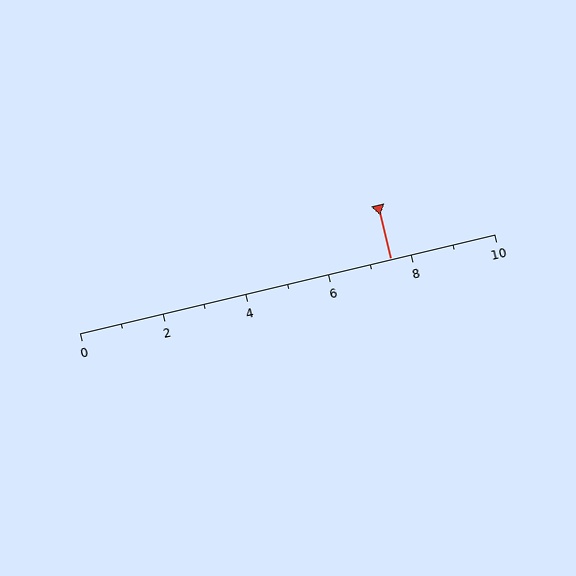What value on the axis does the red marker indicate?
The marker indicates approximately 7.5.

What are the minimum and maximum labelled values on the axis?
The axis runs from 0 to 10.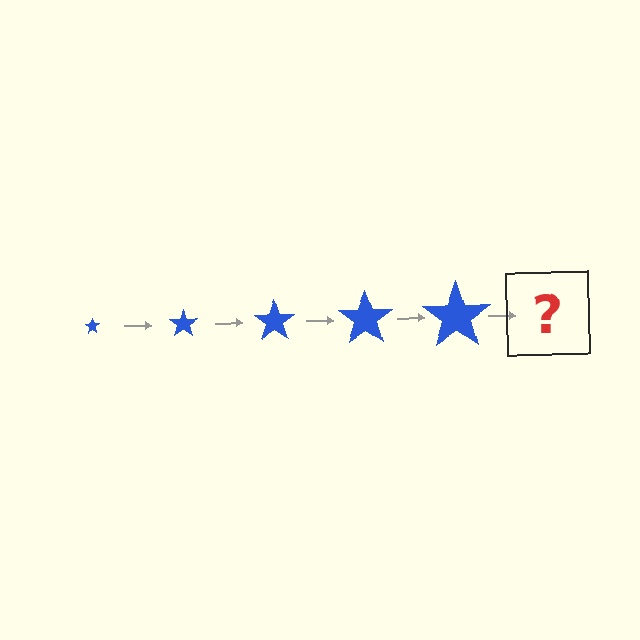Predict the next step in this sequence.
The next step is a blue star, larger than the previous one.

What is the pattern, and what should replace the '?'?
The pattern is that the star gets progressively larger each step. The '?' should be a blue star, larger than the previous one.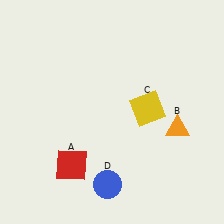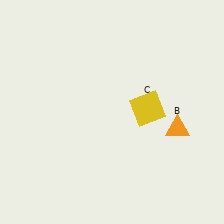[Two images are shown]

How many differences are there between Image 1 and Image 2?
There are 2 differences between the two images.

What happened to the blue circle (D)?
The blue circle (D) was removed in Image 2. It was in the bottom-left area of Image 1.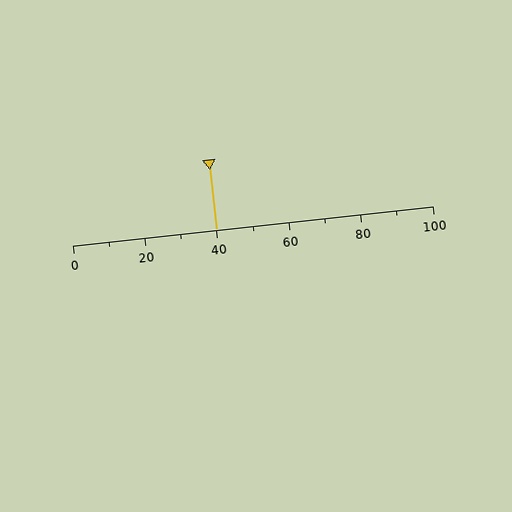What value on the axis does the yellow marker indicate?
The marker indicates approximately 40.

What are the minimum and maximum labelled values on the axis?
The axis runs from 0 to 100.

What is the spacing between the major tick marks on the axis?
The major ticks are spaced 20 apart.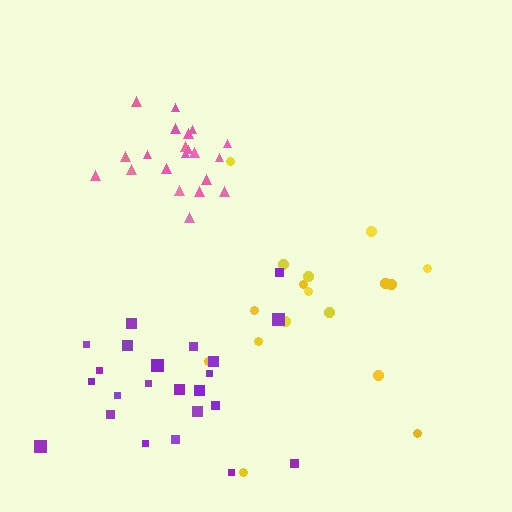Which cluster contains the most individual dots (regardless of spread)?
Purple (23).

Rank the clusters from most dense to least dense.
pink, purple, yellow.